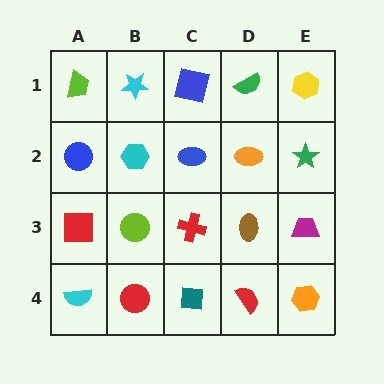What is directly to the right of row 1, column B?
A blue square.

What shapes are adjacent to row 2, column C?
A blue square (row 1, column C), a red cross (row 3, column C), a cyan hexagon (row 2, column B), an orange ellipse (row 2, column D).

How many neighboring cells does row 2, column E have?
3.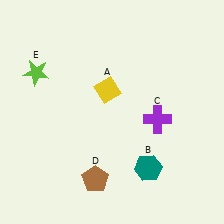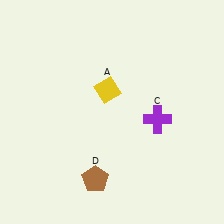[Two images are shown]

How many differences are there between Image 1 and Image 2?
There are 2 differences between the two images.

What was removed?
The teal hexagon (B), the lime star (E) were removed in Image 2.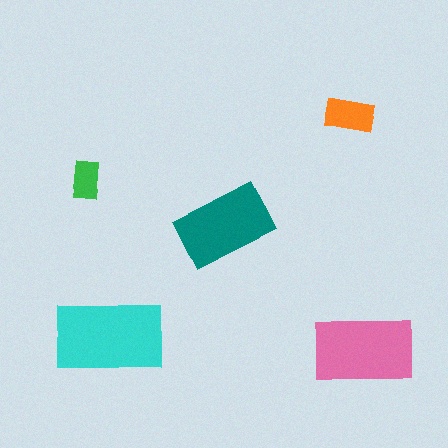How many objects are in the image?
There are 5 objects in the image.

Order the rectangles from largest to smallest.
the cyan one, the pink one, the teal one, the orange one, the green one.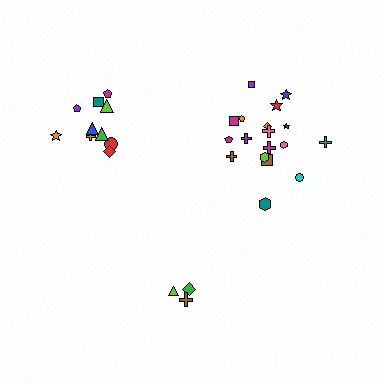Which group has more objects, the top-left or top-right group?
The top-right group.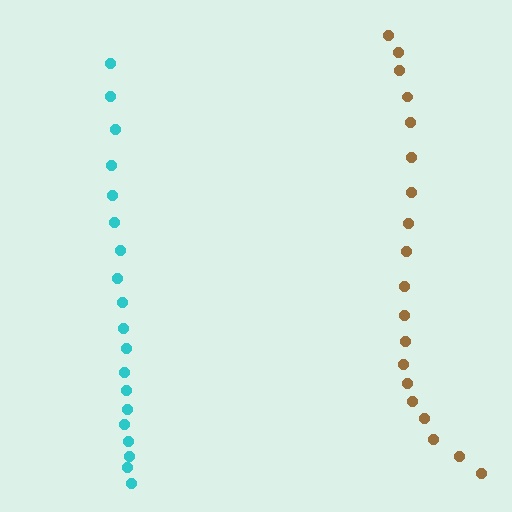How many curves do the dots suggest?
There are 2 distinct paths.